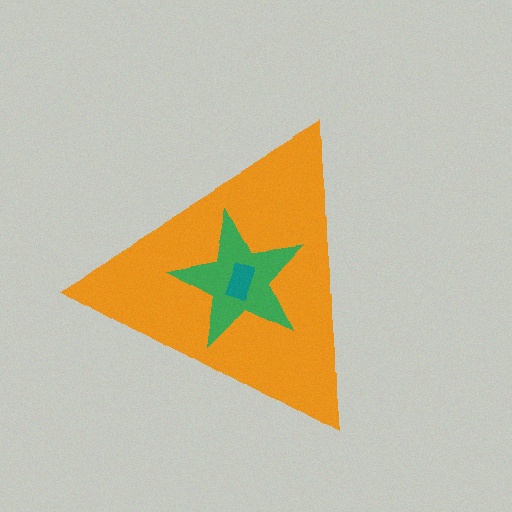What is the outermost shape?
The orange triangle.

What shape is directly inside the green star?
The teal rectangle.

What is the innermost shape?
The teal rectangle.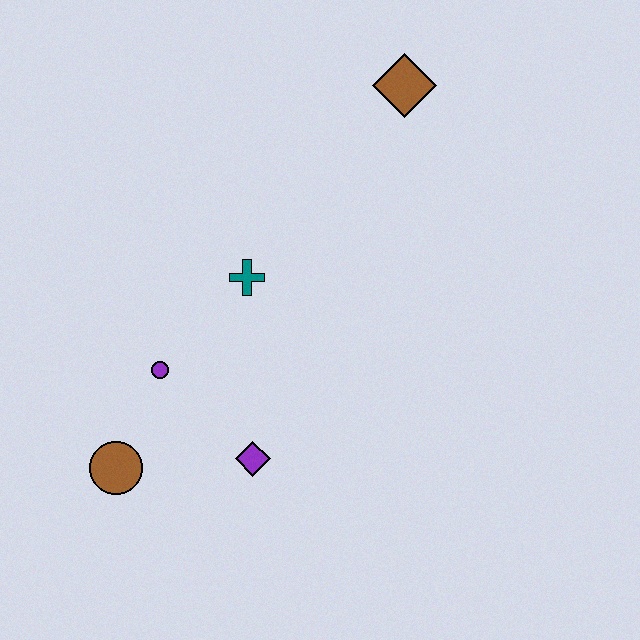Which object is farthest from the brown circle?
The brown diamond is farthest from the brown circle.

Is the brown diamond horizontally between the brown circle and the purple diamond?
No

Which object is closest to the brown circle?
The purple circle is closest to the brown circle.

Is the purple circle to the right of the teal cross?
No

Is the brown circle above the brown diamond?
No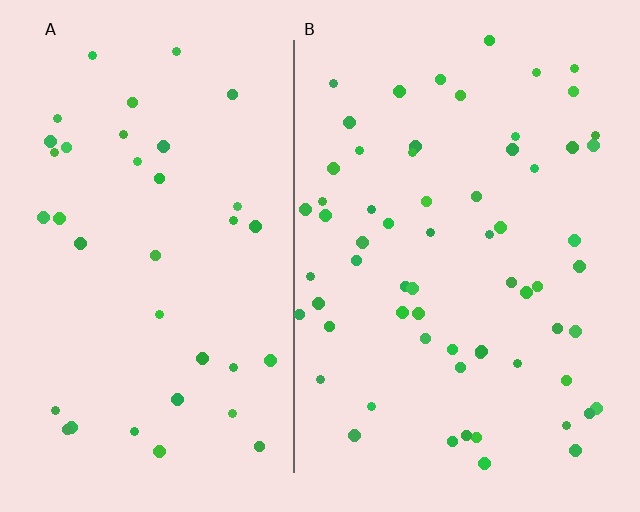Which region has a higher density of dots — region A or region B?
B (the right).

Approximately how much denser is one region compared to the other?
Approximately 1.7× — region B over region A.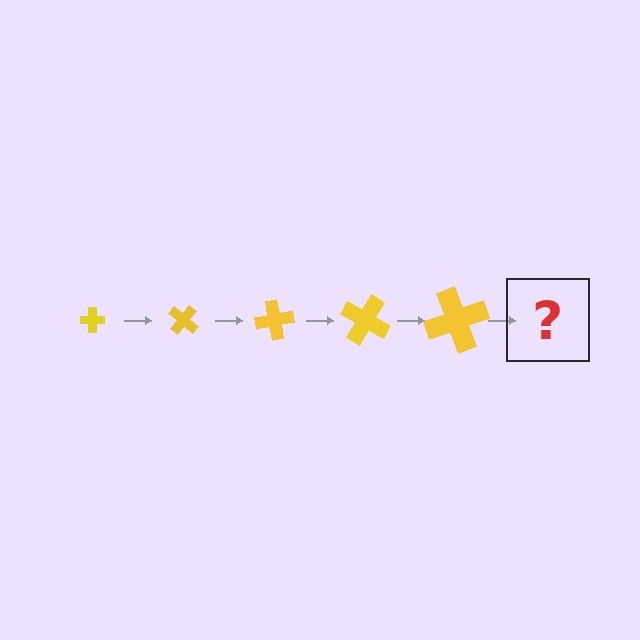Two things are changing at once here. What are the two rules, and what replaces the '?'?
The two rules are that the cross grows larger each step and it rotates 40 degrees each step. The '?' should be a cross, larger than the previous one and rotated 200 degrees from the start.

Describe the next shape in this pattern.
It should be a cross, larger than the previous one and rotated 200 degrees from the start.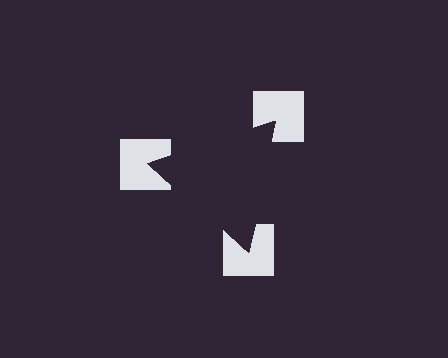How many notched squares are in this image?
There are 3 — one at each vertex of the illusory triangle.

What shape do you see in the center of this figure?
An illusory triangle — its edges are inferred from the aligned wedge cuts in the notched squares, not physically drawn.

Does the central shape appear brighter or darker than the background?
It typically appears slightly darker than the background, even though no actual brightness change is drawn.